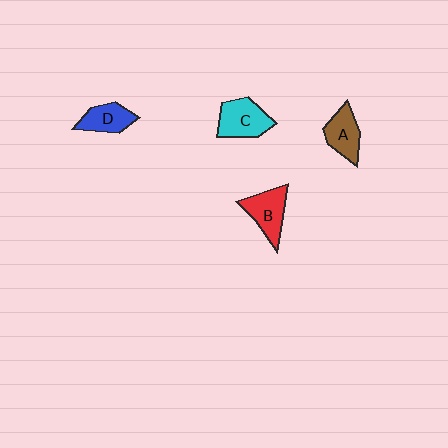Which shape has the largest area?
Shape C (cyan).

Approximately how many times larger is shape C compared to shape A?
Approximately 1.2 times.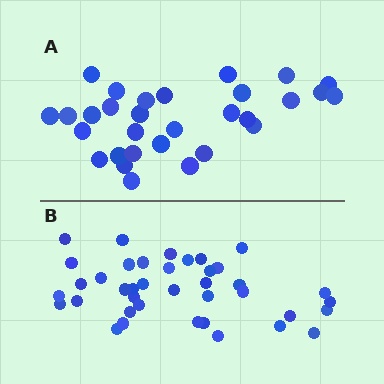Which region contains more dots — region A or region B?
Region B (the bottom region) has more dots.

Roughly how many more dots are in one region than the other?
Region B has roughly 8 or so more dots than region A.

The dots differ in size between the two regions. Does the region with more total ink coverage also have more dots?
No. Region A has more total ink coverage because its dots are larger, but region B actually contains more individual dots. Total area can be misleading — the number of items is what matters here.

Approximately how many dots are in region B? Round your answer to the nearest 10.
About 40 dots. (The exact count is 39, which rounds to 40.)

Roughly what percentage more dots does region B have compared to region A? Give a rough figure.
About 30% more.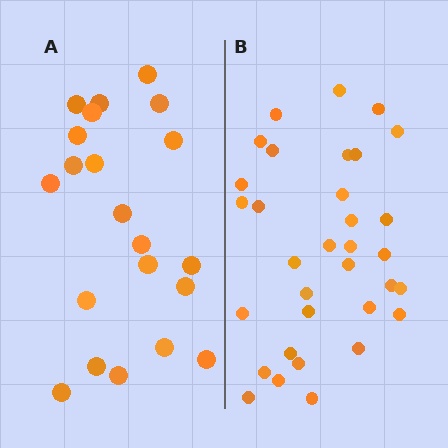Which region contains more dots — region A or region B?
Region B (the right region) has more dots.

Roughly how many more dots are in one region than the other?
Region B has roughly 12 or so more dots than region A.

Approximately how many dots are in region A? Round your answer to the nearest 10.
About 20 dots. (The exact count is 21, which rounds to 20.)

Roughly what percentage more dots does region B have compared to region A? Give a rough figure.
About 55% more.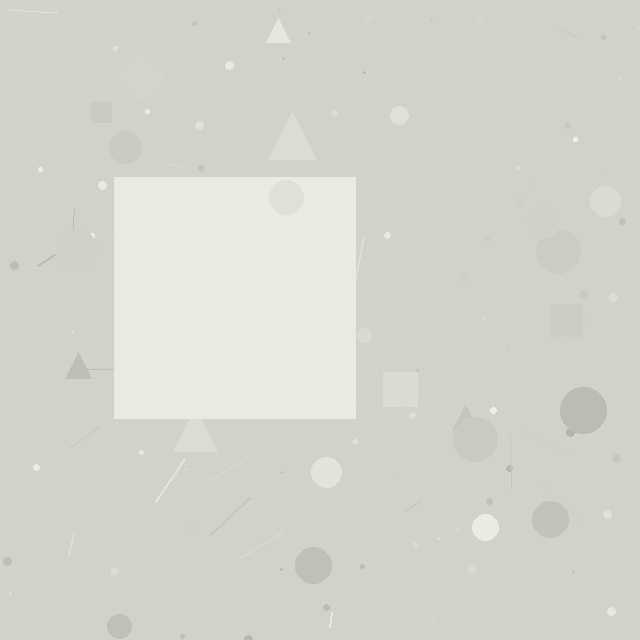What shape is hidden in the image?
A square is hidden in the image.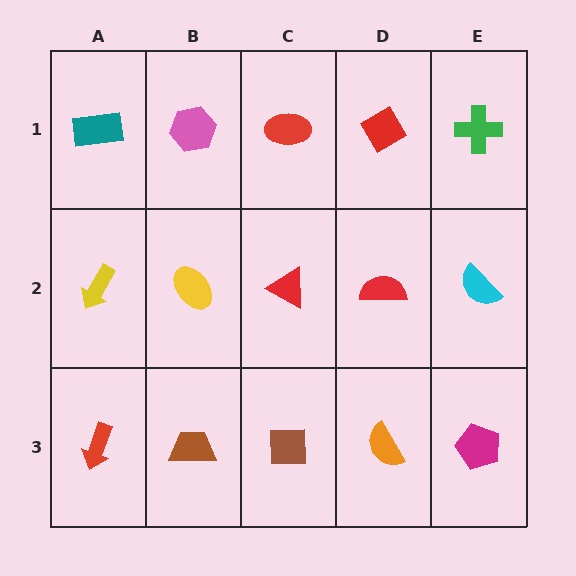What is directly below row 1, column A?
A yellow arrow.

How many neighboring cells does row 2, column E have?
3.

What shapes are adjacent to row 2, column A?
A teal rectangle (row 1, column A), a red arrow (row 3, column A), a yellow ellipse (row 2, column B).